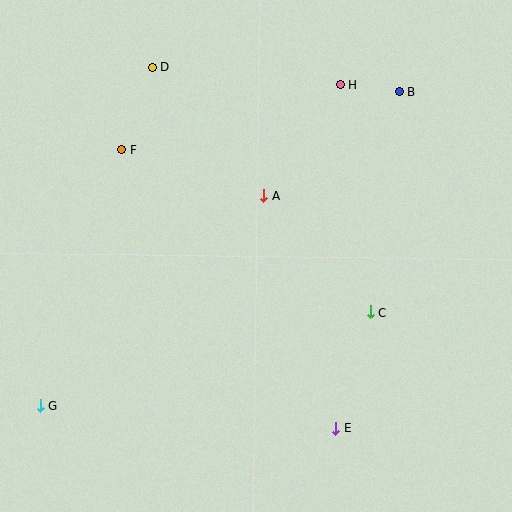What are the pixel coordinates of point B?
Point B is at (399, 92).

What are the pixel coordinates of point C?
Point C is at (371, 312).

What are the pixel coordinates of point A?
Point A is at (263, 196).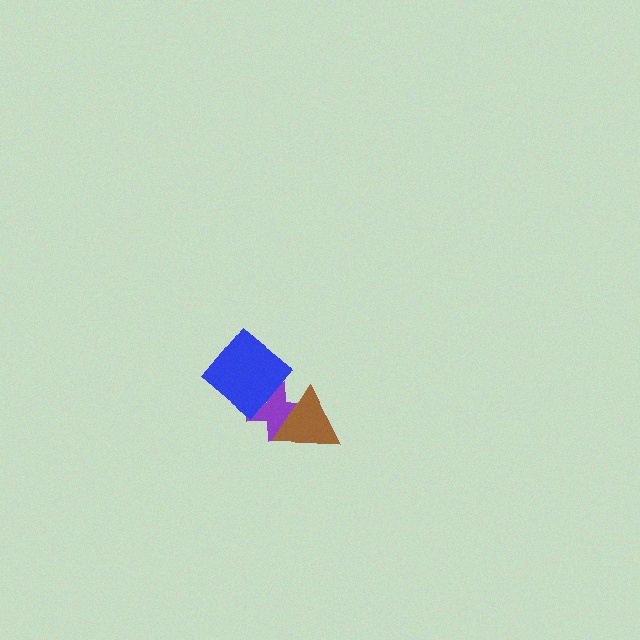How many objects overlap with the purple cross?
2 objects overlap with the purple cross.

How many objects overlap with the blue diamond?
1 object overlaps with the blue diamond.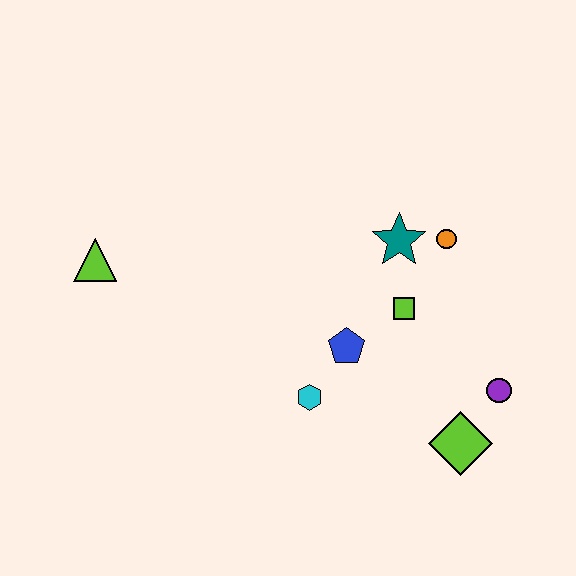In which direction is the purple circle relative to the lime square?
The purple circle is to the right of the lime square.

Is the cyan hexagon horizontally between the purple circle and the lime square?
No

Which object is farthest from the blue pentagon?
The lime triangle is farthest from the blue pentagon.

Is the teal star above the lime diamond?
Yes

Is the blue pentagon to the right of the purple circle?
No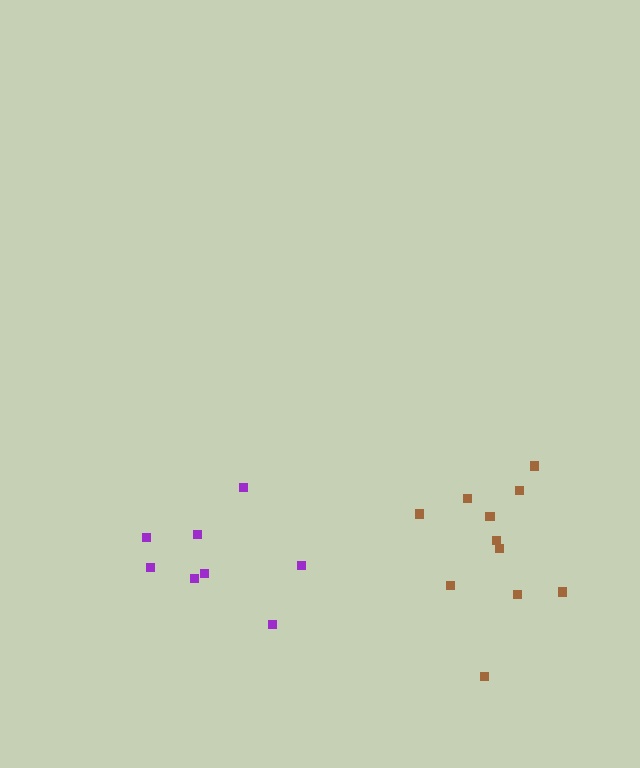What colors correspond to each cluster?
The clusters are colored: purple, brown.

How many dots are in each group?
Group 1: 8 dots, Group 2: 11 dots (19 total).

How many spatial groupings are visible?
There are 2 spatial groupings.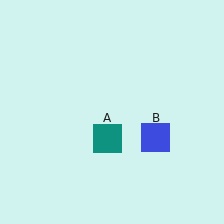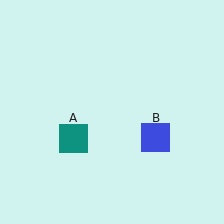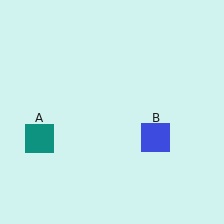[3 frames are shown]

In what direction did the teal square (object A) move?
The teal square (object A) moved left.